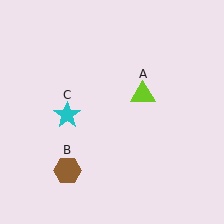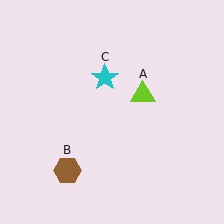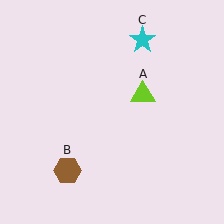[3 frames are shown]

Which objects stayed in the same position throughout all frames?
Lime triangle (object A) and brown hexagon (object B) remained stationary.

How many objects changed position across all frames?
1 object changed position: cyan star (object C).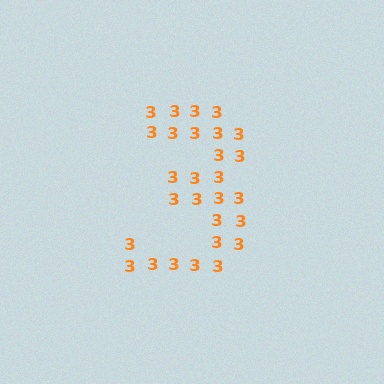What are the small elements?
The small elements are digit 3's.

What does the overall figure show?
The overall figure shows the digit 3.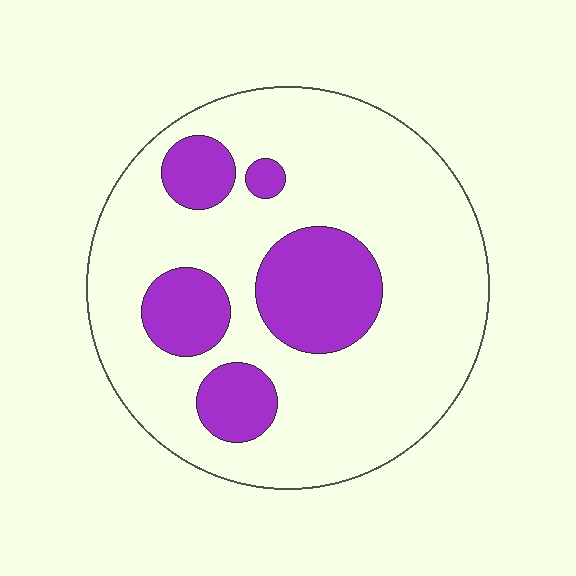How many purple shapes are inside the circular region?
5.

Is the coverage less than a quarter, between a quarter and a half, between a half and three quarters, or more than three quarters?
Less than a quarter.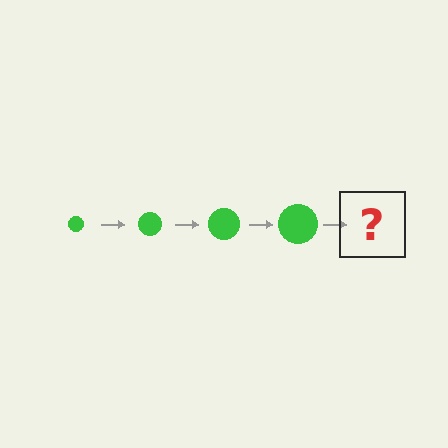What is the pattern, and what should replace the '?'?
The pattern is that the circle gets progressively larger each step. The '?' should be a green circle, larger than the previous one.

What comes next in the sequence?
The next element should be a green circle, larger than the previous one.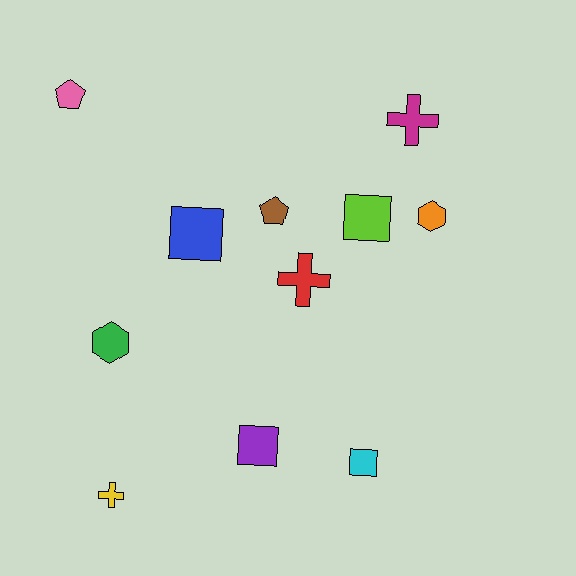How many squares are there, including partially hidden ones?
There are 4 squares.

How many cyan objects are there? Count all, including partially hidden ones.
There is 1 cyan object.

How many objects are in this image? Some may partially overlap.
There are 11 objects.